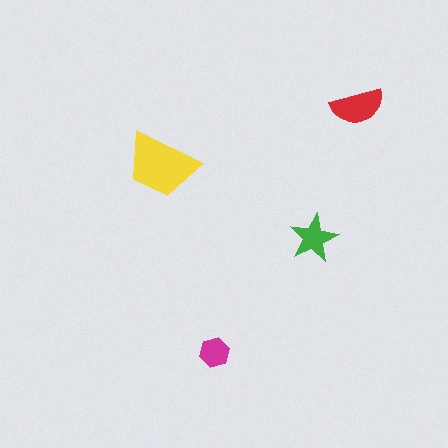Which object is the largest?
The yellow trapezoid.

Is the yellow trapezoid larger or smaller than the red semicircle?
Larger.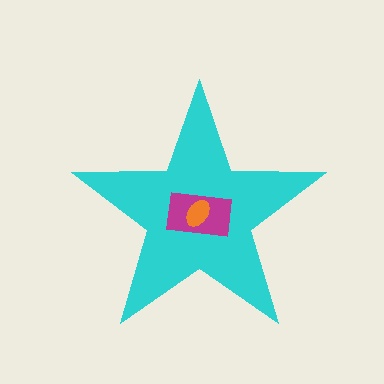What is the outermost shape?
The cyan star.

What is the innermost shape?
The orange ellipse.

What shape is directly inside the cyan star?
The magenta rectangle.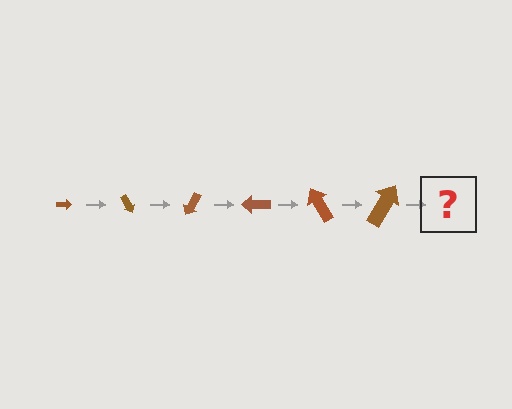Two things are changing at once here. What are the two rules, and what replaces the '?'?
The two rules are that the arrow grows larger each step and it rotates 60 degrees each step. The '?' should be an arrow, larger than the previous one and rotated 360 degrees from the start.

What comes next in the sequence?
The next element should be an arrow, larger than the previous one and rotated 360 degrees from the start.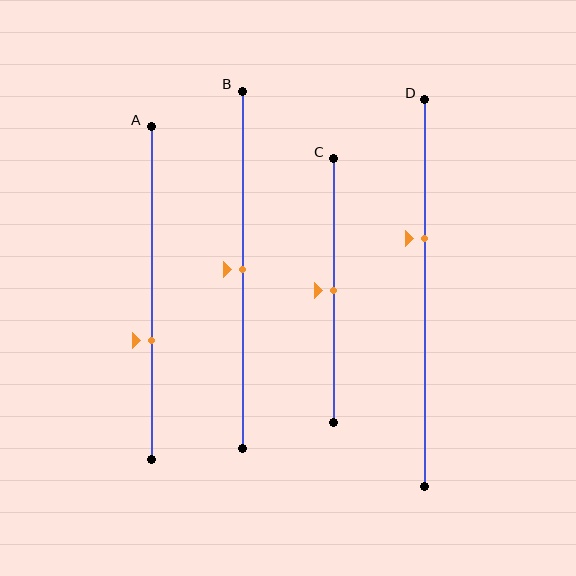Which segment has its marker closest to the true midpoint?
Segment B has its marker closest to the true midpoint.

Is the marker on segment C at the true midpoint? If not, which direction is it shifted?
Yes, the marker on segment C is at the true midpoint.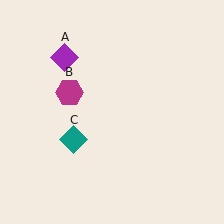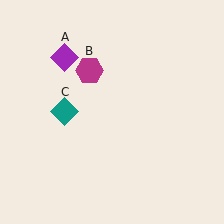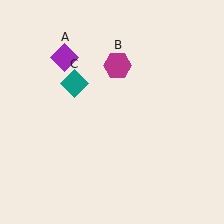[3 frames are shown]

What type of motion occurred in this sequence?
The magenta hexagon (object B), teal diamond (object C) rotated clockwise around the center of the scene.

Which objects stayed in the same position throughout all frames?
Purple diamond (object A) remained stationary.